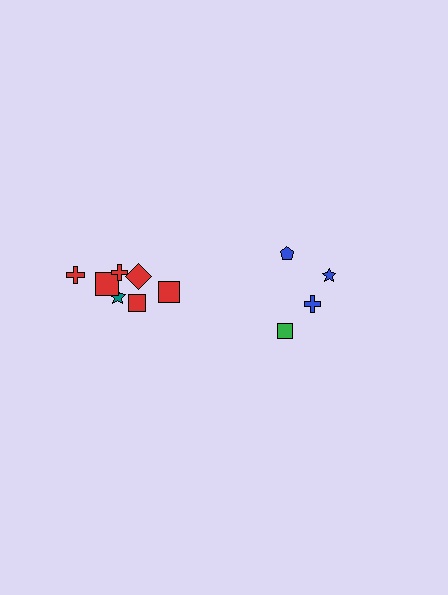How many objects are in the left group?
There are 7 objects.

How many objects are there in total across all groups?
There are 11 objects.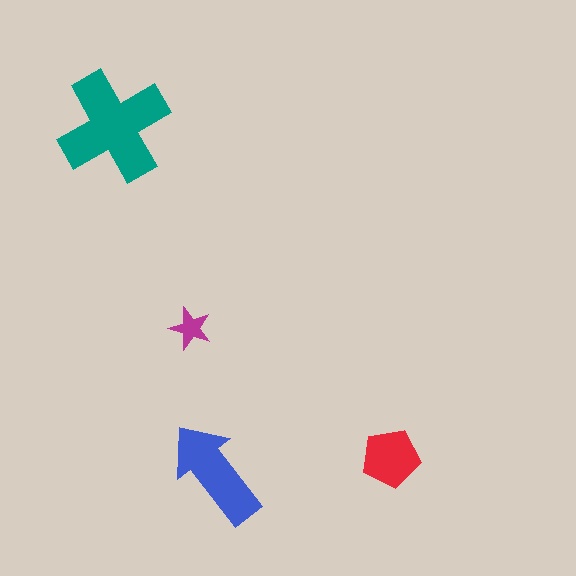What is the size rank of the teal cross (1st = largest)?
1st.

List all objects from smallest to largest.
The magenta star, the red pentagon, the blue arrow, the teal cross.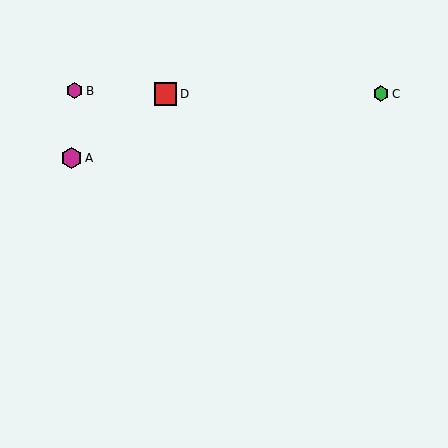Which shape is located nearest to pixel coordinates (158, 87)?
The red square (labeled D) at (165, 94) is nearest to that location.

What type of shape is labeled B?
Shape B is a magenta hexagon.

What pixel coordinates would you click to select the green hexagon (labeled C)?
Click at (381, 94) to select the green hexagon C.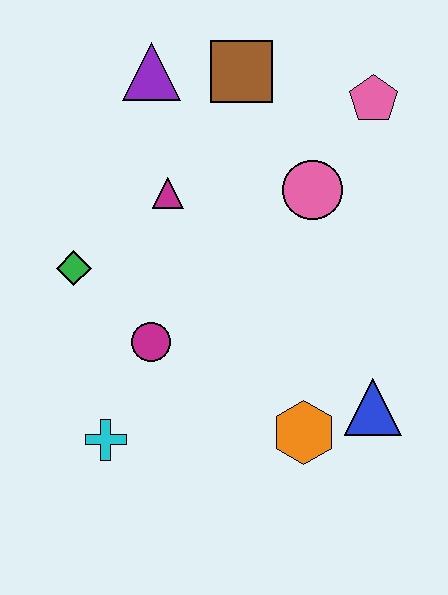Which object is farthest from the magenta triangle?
The blue triangle is farthest from the magenta triangle.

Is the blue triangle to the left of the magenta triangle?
No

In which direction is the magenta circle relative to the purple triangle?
The magenta circle is below the purple triangle.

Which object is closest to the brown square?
The purple triangle is closest to the brown square.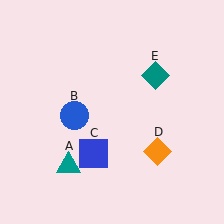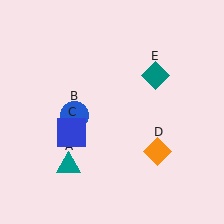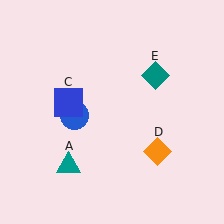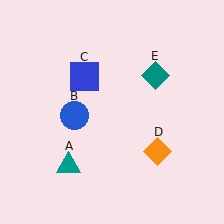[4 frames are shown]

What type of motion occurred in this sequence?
The blue square (object C) rotated clockwise around the center of the scene.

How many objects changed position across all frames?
1 object changed position: blue square (object C).